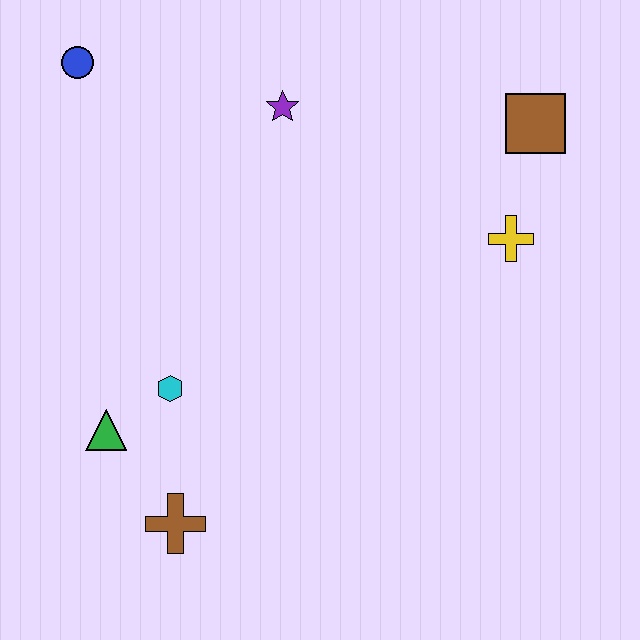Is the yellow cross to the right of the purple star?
Yes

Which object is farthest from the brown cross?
The brown square is farthest from the brown cross.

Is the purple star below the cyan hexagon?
No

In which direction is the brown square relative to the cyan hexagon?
The brown square is to the right of the cyan hexagon.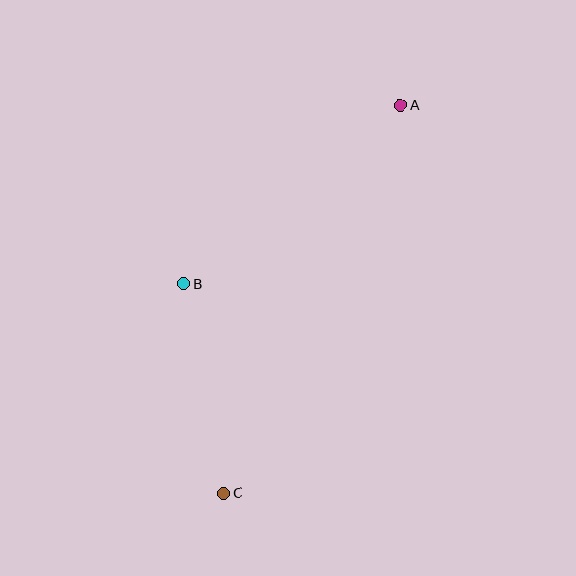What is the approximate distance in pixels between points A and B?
The distance between A and B is approximately 281 pixels.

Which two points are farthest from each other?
Points A and C are farthest from each other.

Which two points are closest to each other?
Points B and C are closest to each other.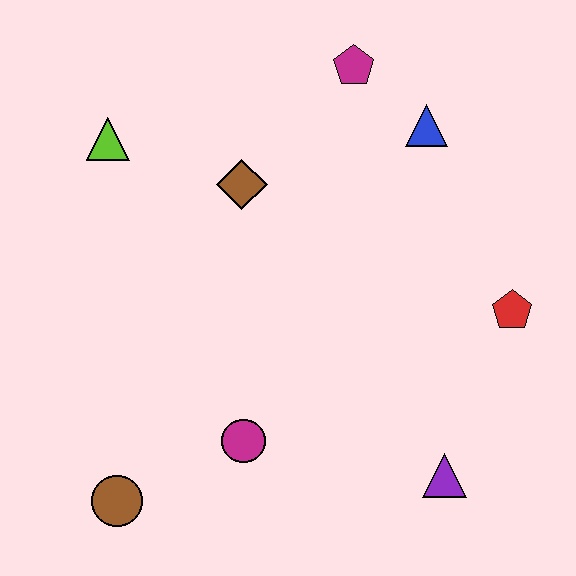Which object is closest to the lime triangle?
The brown diamond is closest to the lime triangle.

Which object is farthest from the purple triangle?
The lime triangle is farthest from the purple triangle.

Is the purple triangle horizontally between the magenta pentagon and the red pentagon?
Yes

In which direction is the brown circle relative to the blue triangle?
The brown circle is below the blue triangle.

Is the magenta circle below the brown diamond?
Yes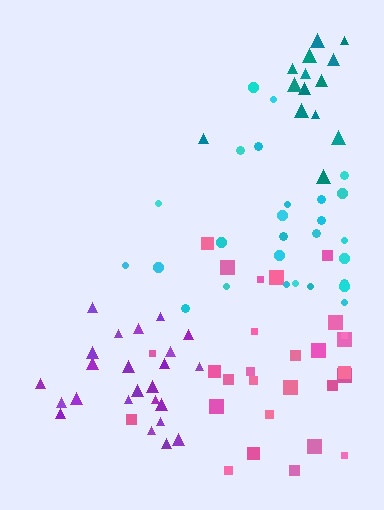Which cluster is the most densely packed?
Purple.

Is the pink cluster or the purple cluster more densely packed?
Purple.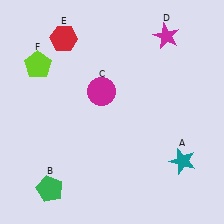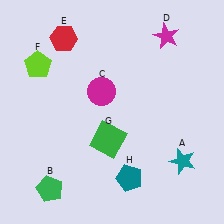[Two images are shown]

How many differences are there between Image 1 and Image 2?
There are 2 differences between the two images.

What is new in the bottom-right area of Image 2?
A teal pentagon (H) was added in the bottom-right area of Image 2.